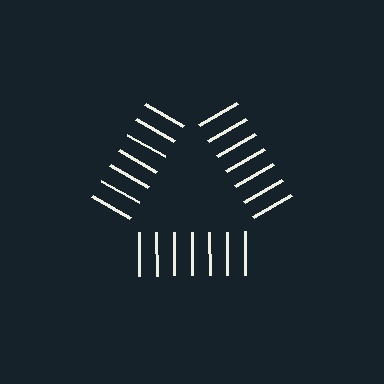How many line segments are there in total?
21 — 7 along each of the 3 edges.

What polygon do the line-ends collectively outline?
An illusory triangle — the line segments terminate on its edges but no continuous stroke is drawn.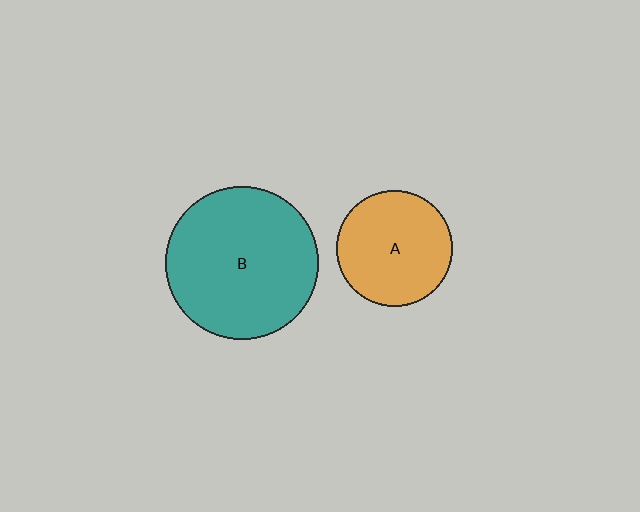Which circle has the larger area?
Circle B (teal).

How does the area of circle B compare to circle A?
Approximately 1.8 times.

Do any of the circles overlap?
No, none of the circles overlap.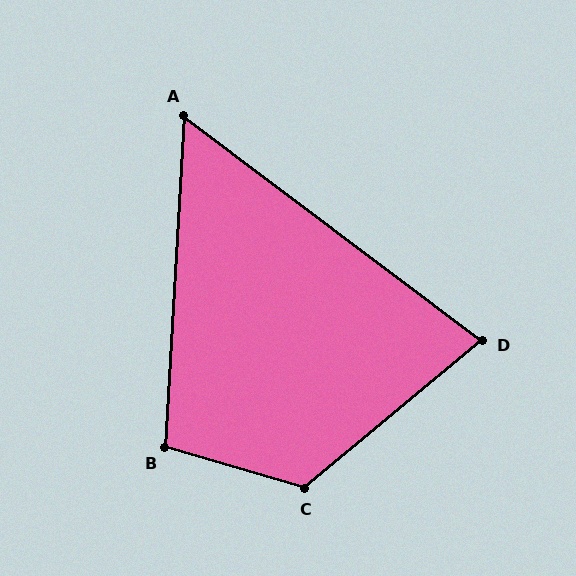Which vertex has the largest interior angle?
C, at approximately 124 degrees.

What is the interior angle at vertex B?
Approximately 103 degrees (obtuse).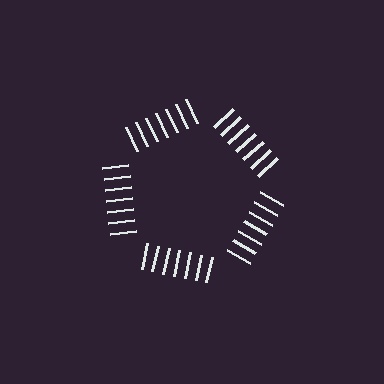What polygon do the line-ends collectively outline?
An illusory pentagon — the line segments terminate on its edges but no continuous stroke is drawn.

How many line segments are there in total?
35 — 7 along each of the 5 edges.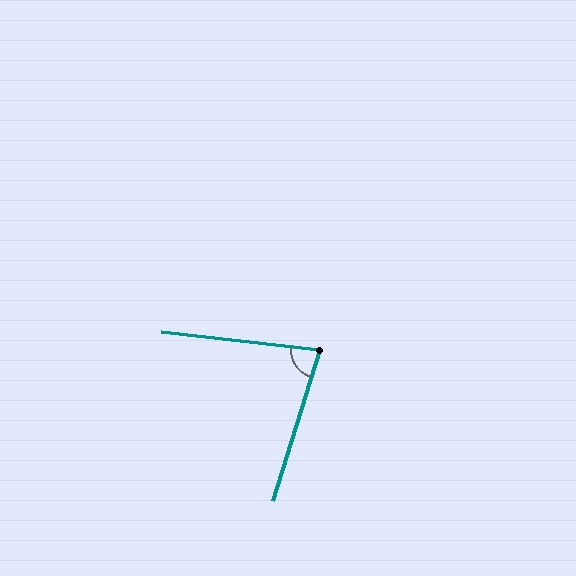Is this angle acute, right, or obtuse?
It is acute.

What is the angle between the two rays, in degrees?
Approximately 79 degrees.